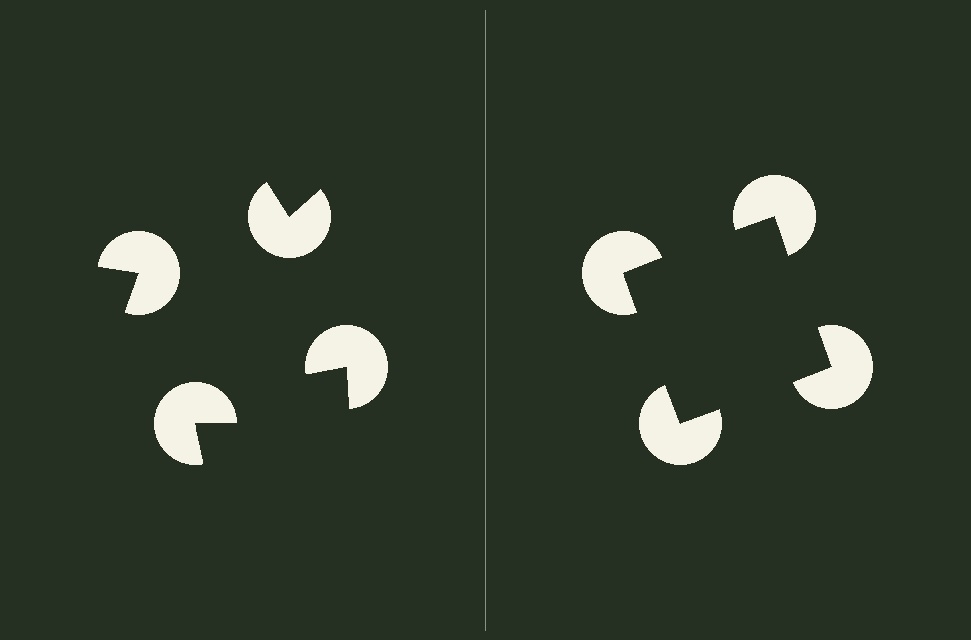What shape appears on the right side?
An illusory square.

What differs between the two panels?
The pac-man discs are positioned identically on both sides; only the wedge orientations differ. On the right they align to a square; on the left they are misaligned.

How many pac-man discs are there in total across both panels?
8 — 4 on each side.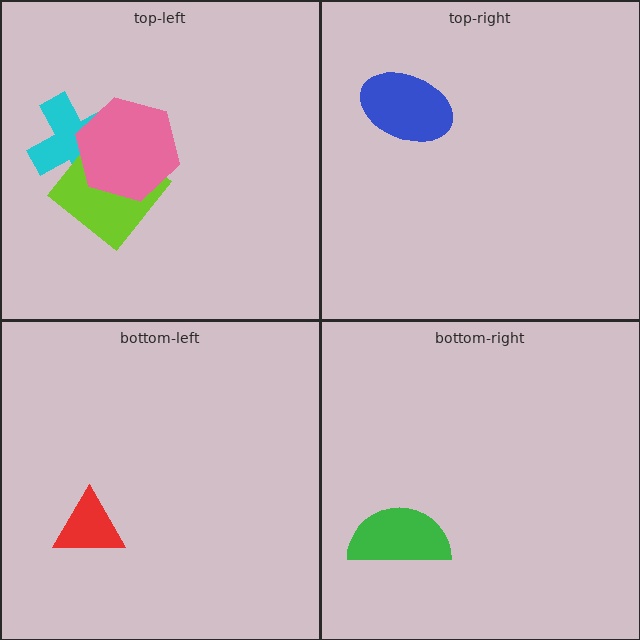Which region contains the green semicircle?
The bottom-right region.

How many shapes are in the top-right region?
1.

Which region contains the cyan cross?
The top-left region.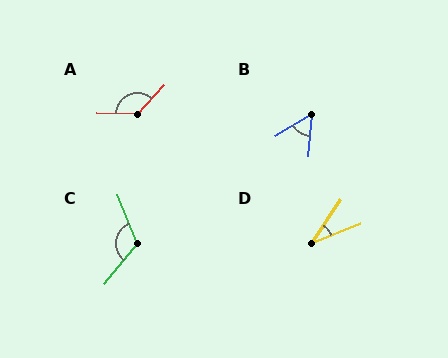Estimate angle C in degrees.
Approximately 119 degrees.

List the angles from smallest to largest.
D (35°), B (55°), C (119°), A (131°).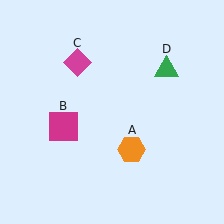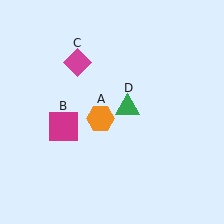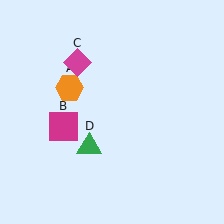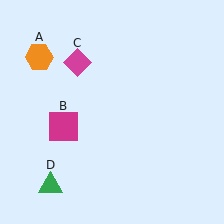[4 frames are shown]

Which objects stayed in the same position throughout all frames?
Magenta square (object B) and magenta diamond (object C) remained stationary.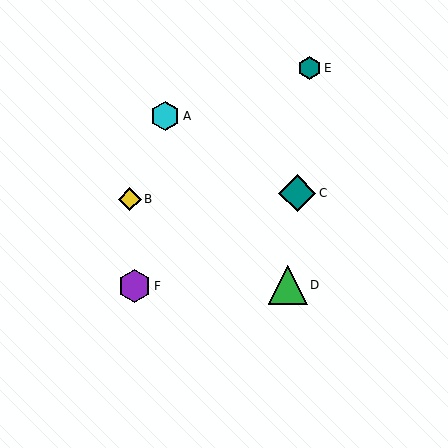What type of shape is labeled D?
Shape D is a green triangle.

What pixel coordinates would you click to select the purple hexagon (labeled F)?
Click at (135, 286) to select the purple hexagon F.